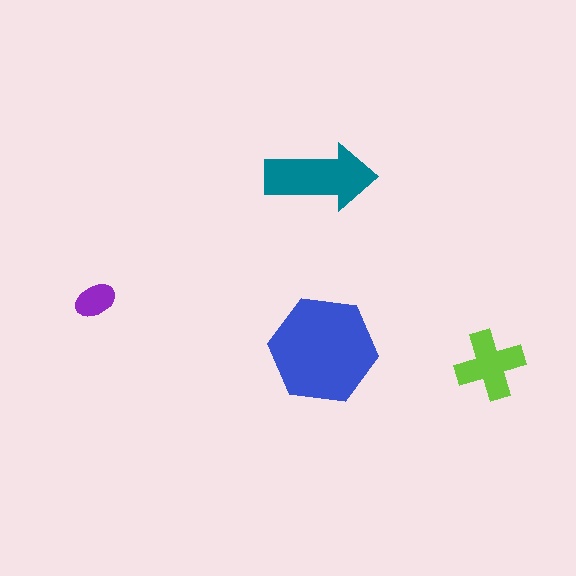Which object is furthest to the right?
The lime cross is rightmost.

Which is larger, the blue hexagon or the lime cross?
The blue hexagon.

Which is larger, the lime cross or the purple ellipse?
The lime cross.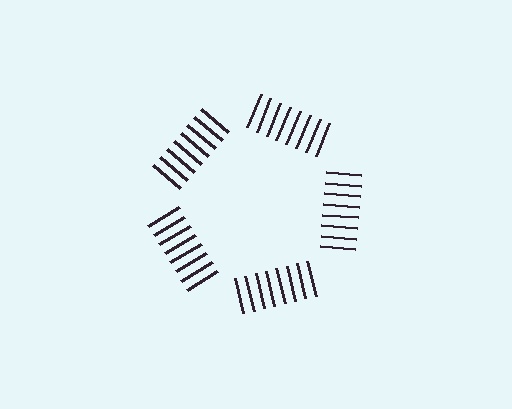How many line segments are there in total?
40 — 8 along each of the 5 edges.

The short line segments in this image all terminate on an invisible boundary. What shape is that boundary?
An illusory pentagon — the line segments terminate on its edges but no continuous stroke is drawn.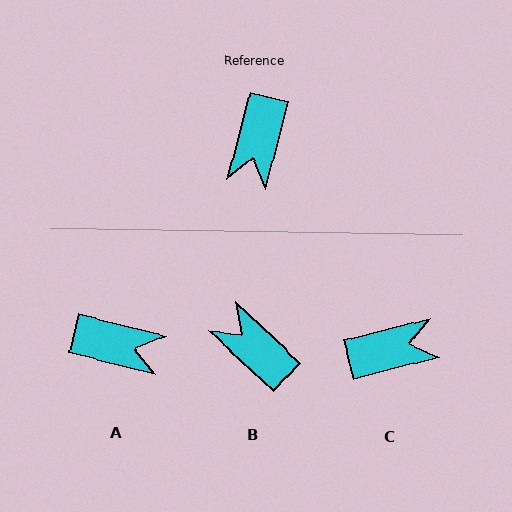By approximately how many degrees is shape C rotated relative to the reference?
Approximately 119 degrees counter-clockwise.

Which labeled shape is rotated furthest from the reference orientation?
C, about 119 degrees away.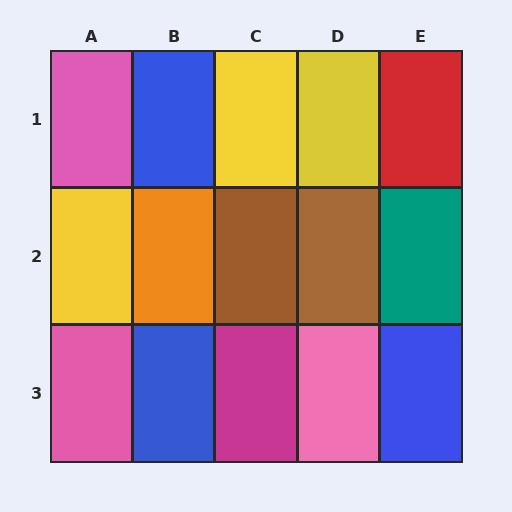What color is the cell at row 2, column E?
Teal.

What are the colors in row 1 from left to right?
Pink, blue, yellow, yellow, red.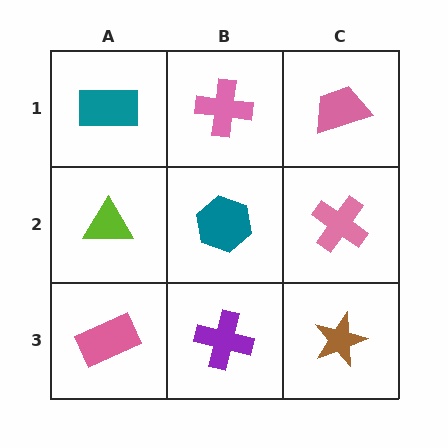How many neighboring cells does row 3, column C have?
2.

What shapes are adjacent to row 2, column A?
A teal rectangle (row 1, column A), a pink rectangle (row 3, column A), a teal hexagon (row 2, column B).